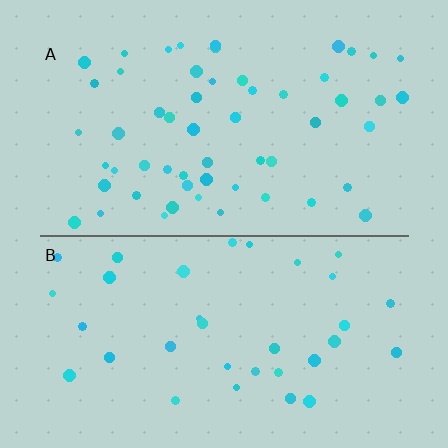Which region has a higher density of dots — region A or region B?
A (the top).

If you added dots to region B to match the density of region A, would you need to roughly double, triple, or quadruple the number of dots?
Approximately double.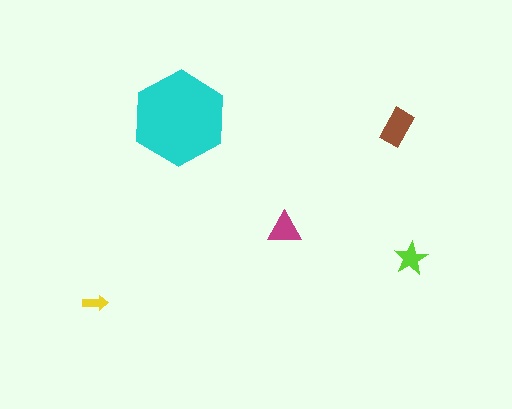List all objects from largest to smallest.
The cyan hexagon, the brown rectangle, the magenta triangle, the lime star, the yellow arrow.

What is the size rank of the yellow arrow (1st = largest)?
5th.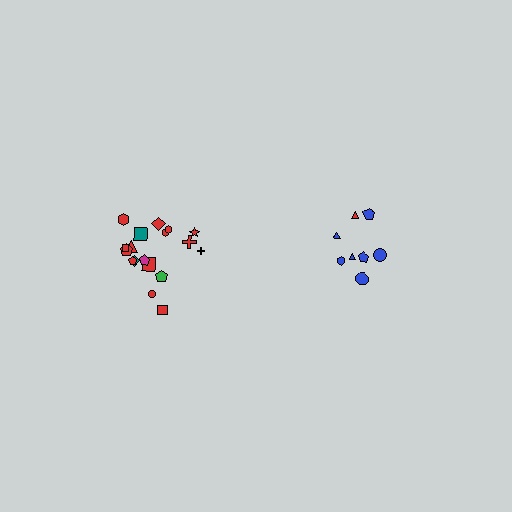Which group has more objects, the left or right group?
The left group.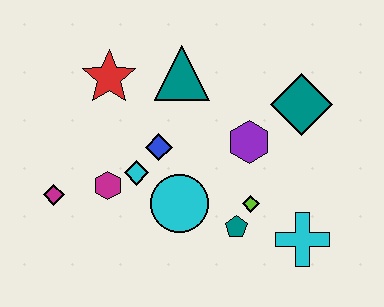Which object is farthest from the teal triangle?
The cyan cross is farthest from the teal triangle.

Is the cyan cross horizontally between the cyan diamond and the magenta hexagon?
No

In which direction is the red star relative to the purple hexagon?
The red star is to the left of the purple hexagon.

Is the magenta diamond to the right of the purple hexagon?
No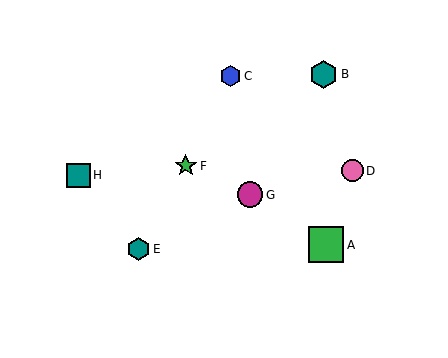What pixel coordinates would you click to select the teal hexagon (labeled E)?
Click at (138, 249) to select the teal hexagon E.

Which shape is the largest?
The green square (labeled A) is the largest.